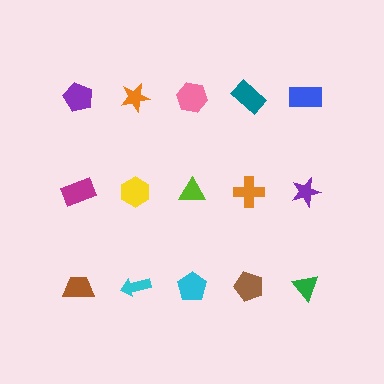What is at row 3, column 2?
A cyan arrow.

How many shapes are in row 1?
5 shapes.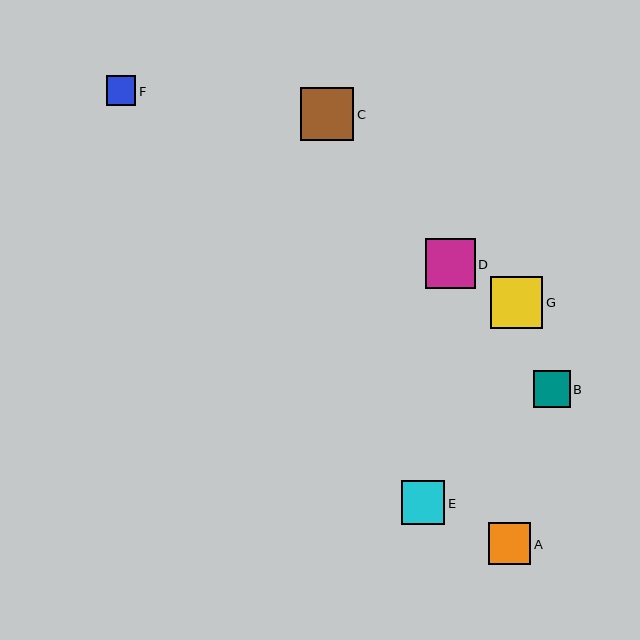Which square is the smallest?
Square F is the smallest with a size of approximately 30 pixels.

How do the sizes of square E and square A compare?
Square E and square A are approximately the same size.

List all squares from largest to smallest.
From largest to smallest: C, G, D, E, A, B, F.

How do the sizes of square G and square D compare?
Square G and square D are approximately the same size.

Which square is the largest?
Square C is the largest with a size of approximately 53 pixels.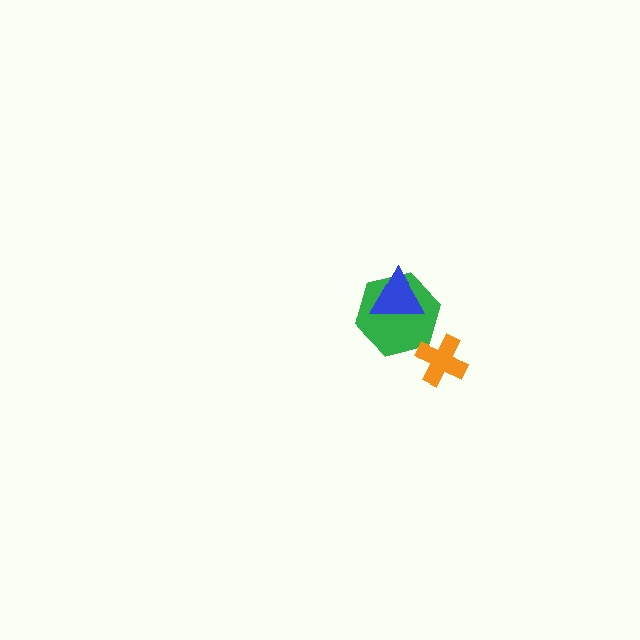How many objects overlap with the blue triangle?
1 object overlaps with the blue triangle.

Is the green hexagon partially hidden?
Yes, it is partially covered by another shape.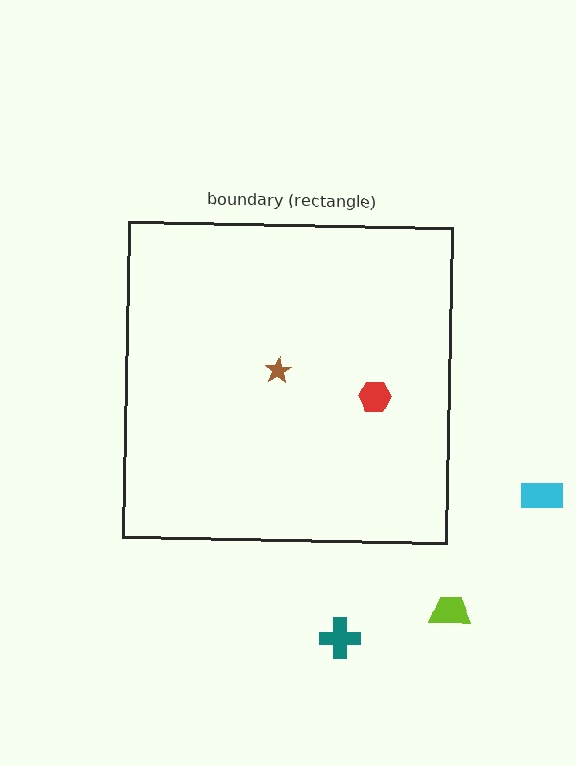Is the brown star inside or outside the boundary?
Inside.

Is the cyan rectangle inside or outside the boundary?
Outside.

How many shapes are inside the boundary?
2 inside, 3 outside.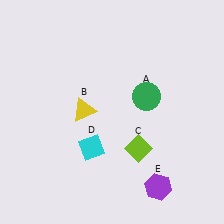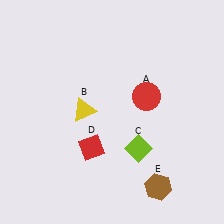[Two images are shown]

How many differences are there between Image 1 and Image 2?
There are 3 differences between the two images.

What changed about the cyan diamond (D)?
In Image 1, D is cyan. In Image 2, it changed to red.